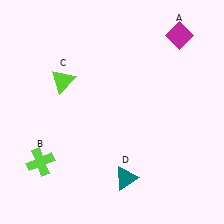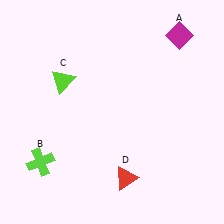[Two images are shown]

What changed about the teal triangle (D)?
In Image 1, D is teal. In Image 2, it changed to red.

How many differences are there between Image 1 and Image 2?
There is 1 difference between the two images.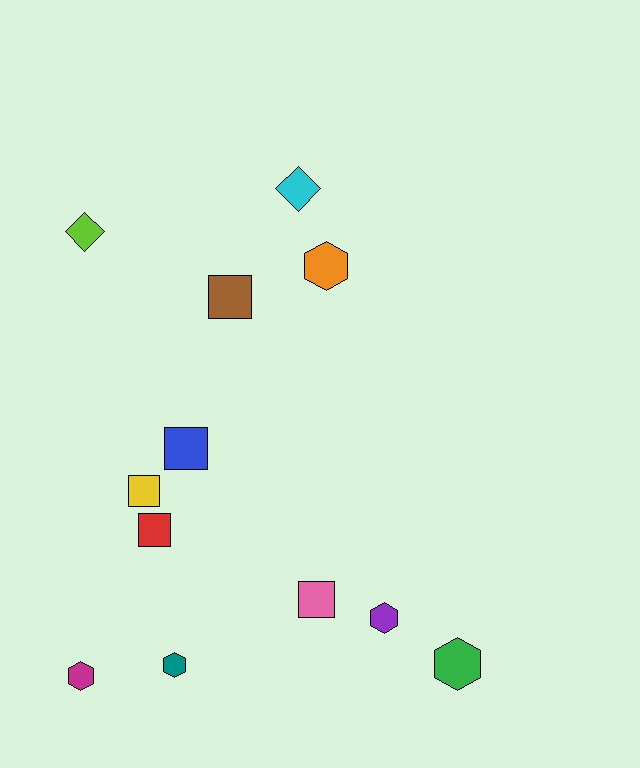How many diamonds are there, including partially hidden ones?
There are 2 diamonds.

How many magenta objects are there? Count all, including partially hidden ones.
There is 1 magenta object.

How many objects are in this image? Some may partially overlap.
There are 12 objects.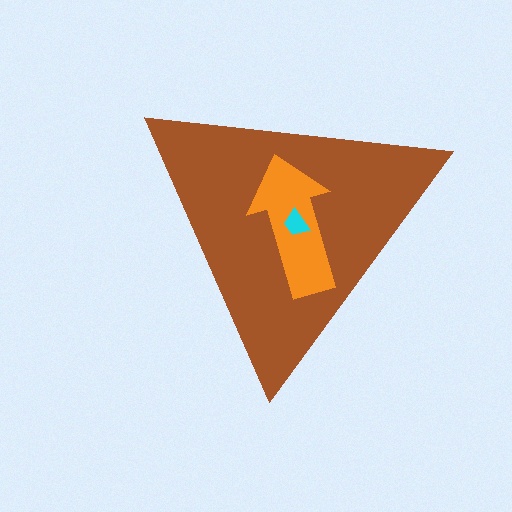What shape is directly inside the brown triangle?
The orange arrow.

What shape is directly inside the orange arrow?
The cyan trapezoid.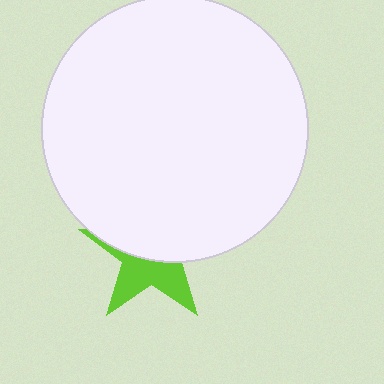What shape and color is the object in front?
The object in front is a white circle.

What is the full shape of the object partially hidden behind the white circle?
The partially hidden object is a lime star.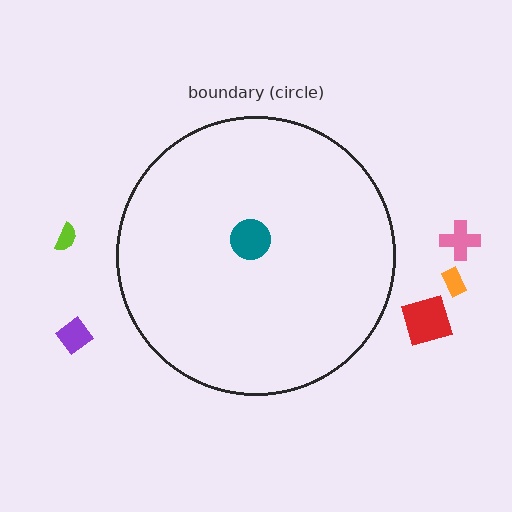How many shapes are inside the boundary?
1 inside, 5 outside.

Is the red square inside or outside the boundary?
Outside.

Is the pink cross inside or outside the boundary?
Outside.